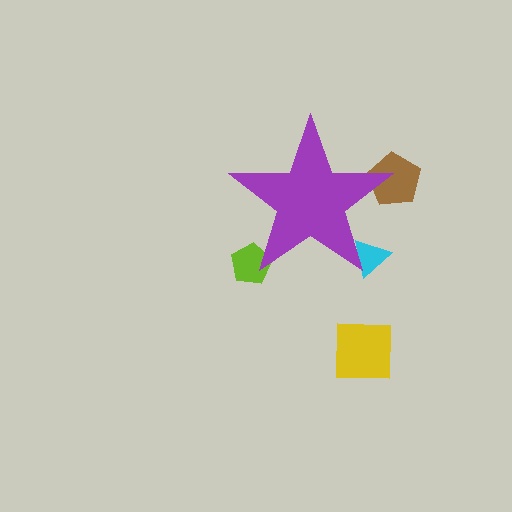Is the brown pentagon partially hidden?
Yes, the brown pentagon is partially hidden behind the purple star.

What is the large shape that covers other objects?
A purple star.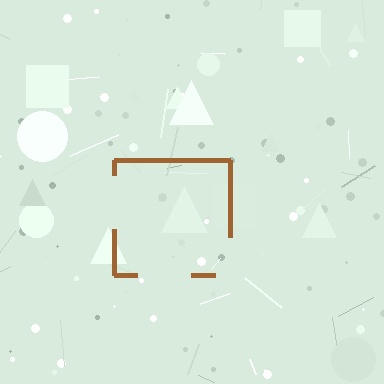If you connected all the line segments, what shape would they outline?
They would outline a square.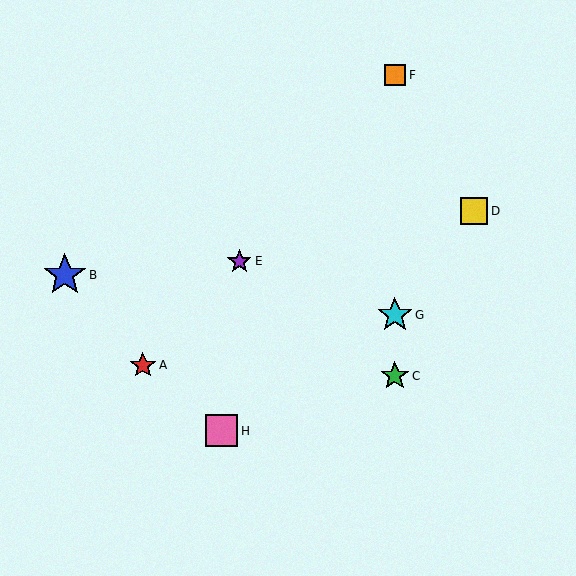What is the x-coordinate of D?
Object D is at x≈474.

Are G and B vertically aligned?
No, G is at x≈395 and B is at x≈65.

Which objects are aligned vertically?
Objects C, F, G are aligned vertically.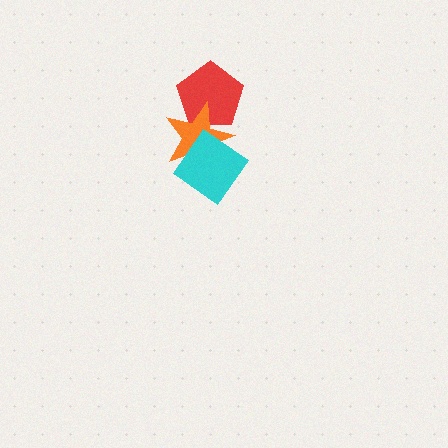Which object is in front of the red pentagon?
The orange star is in front of the red pentagon.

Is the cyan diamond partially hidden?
No, no other shape covers it.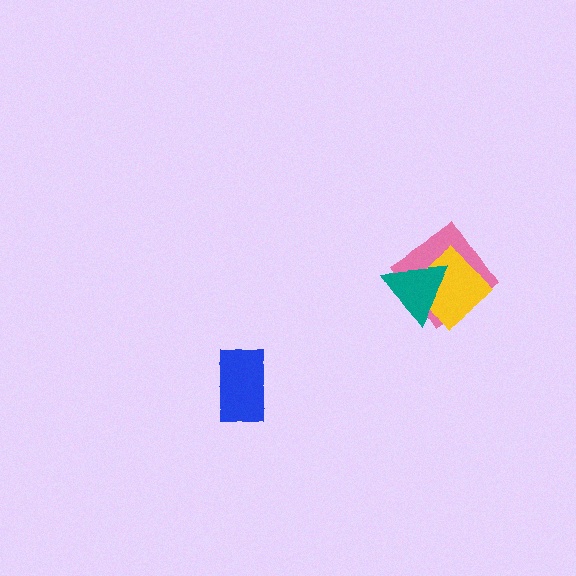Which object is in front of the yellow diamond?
The teal triangle is in front of the yellow diamond.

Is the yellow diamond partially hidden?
Yes, it is partially covered by another shape.